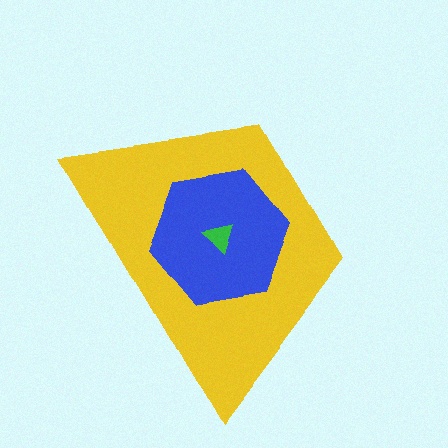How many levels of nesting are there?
3.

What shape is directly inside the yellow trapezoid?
The blue hexagon.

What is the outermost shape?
The yellow trapezoid.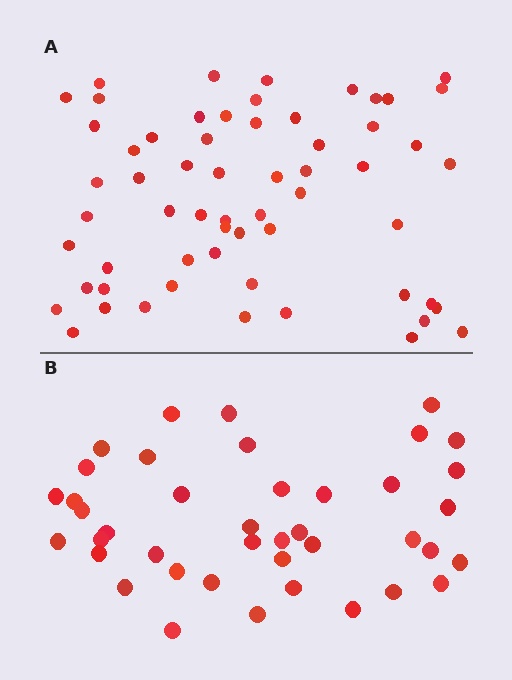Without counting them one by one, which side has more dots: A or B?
Region A (the top region) has more dots.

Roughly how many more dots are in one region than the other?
Region A has approximately 20 more dots than region B.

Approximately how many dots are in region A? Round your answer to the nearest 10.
About 60 dots.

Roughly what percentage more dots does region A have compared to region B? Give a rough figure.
About 45% more.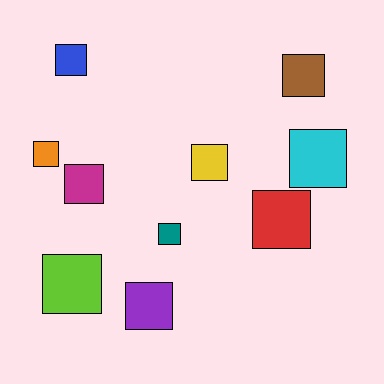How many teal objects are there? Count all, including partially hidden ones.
There is 1 teal object.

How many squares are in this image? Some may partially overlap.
There are 10 squares.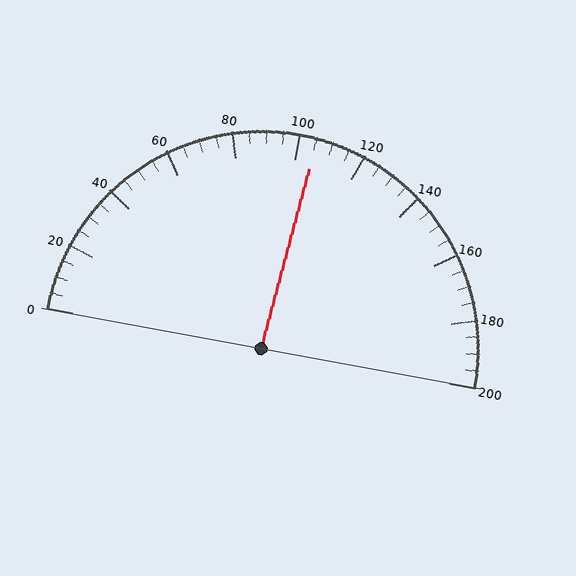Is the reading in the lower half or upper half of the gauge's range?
The reading is in the upper half of the range (0 to 200).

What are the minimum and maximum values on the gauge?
The gauge ranges from 0 to 200.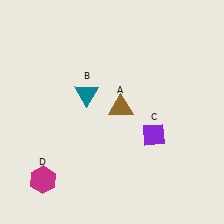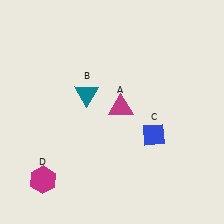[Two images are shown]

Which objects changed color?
A changed from brown to magenta. C changed from purple to blue.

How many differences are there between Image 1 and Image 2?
There are 2 differences between the two images.